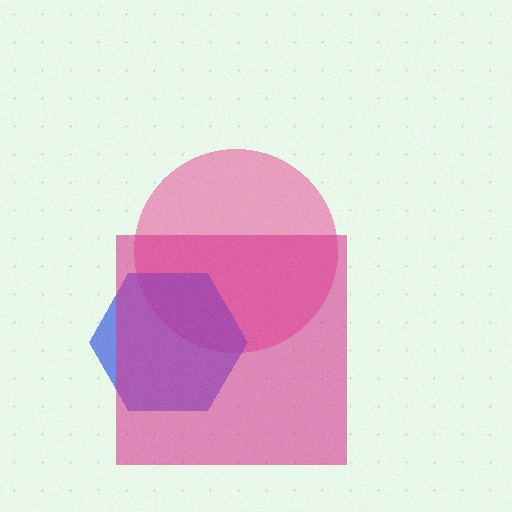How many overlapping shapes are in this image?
There are 3 overlapping shapes in the image.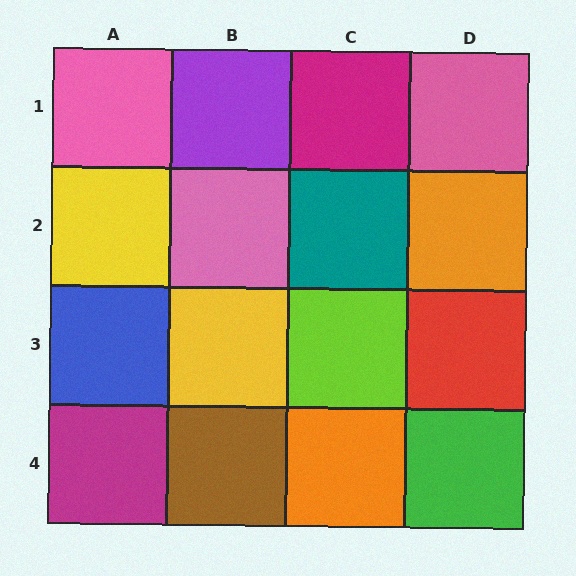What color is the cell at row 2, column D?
Orange.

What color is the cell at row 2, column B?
Pink.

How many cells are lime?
1 cell is lime.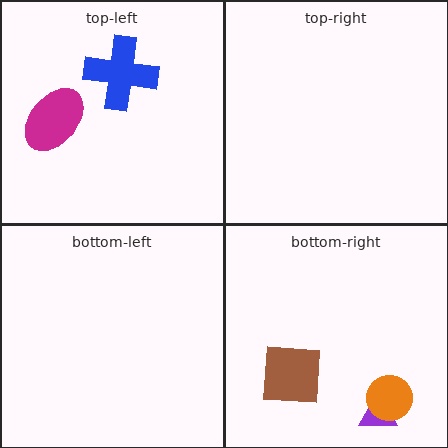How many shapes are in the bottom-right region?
3.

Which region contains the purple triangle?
The bottom-right region.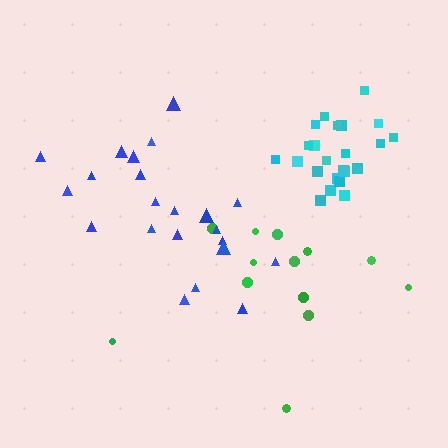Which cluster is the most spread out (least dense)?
Green.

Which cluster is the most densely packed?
Cyan.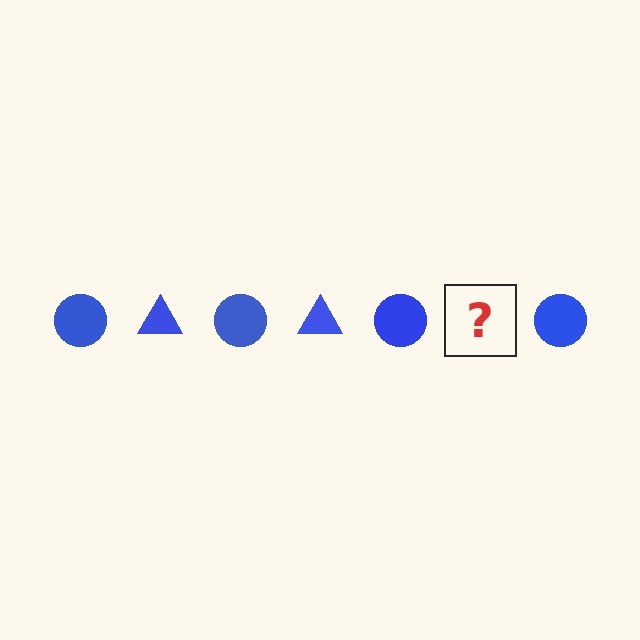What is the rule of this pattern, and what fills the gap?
The rule is that the pattern cycles through circle, triangle shapes in blue. The gap should be filled with a blue triangle.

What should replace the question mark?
The question mark should be replaced with a blue triangle.